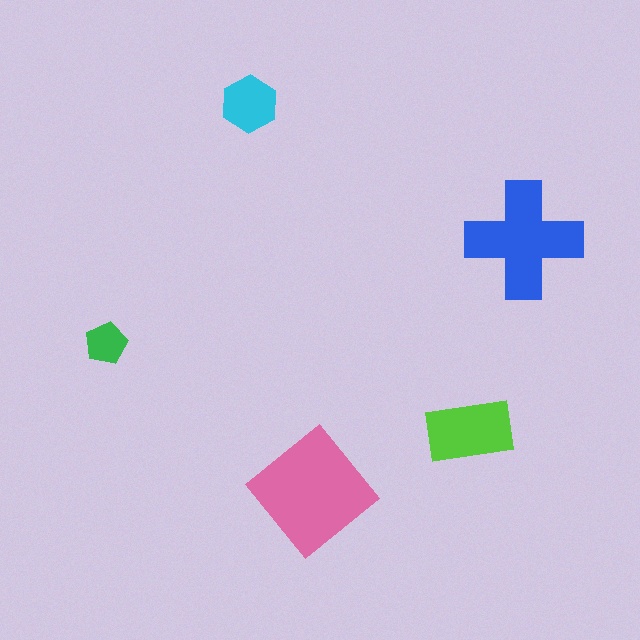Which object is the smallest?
The green pentagon.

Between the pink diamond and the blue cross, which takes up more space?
The pink diamond.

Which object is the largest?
The pink diamond.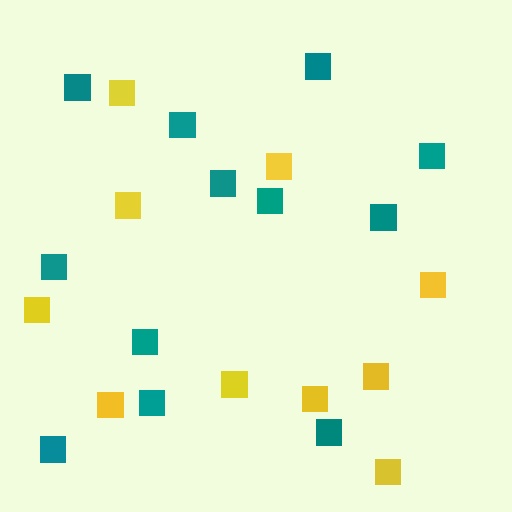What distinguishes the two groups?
There are 2 groups: one group of teal squares (12) and one group of yellow squares (10).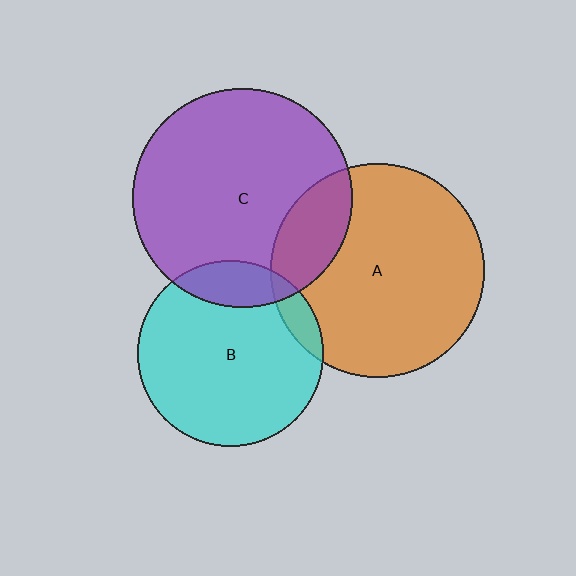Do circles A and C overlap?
Yes.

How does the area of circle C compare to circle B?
Approximately 1.4 times.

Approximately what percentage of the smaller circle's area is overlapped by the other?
Approximately 20%.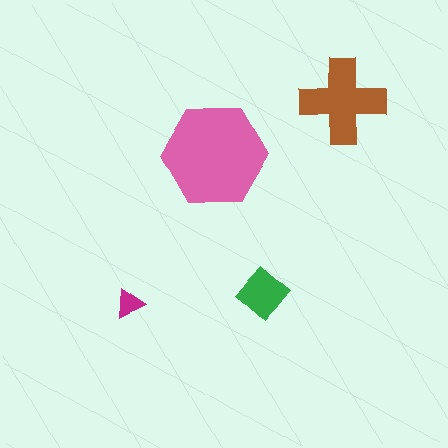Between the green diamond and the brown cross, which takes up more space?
The brown cross.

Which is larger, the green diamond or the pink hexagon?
The pink hexagon.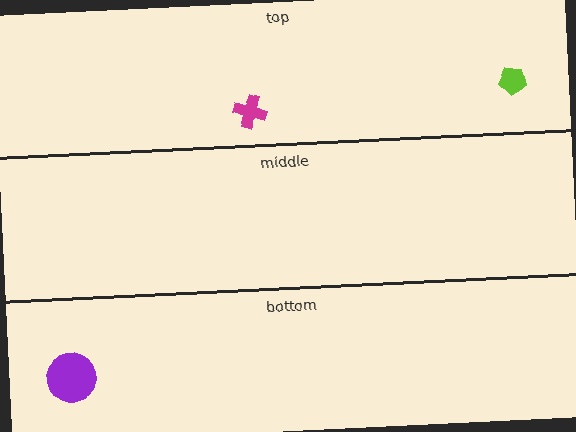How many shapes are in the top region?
2.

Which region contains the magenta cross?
The top region.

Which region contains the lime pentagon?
The top region.